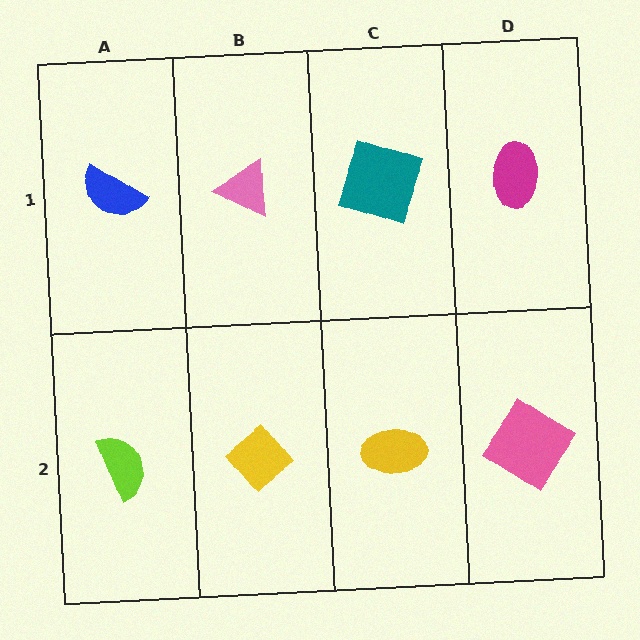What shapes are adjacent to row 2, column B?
A pink triangle (row 1, column B), a lime semicircle (row 2, column A), a yellow ellipse (row 2, column C).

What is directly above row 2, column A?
A blue semicircle.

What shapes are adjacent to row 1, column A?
A lime semicircle (row 2, column A), a pink triangle (row 1, column B).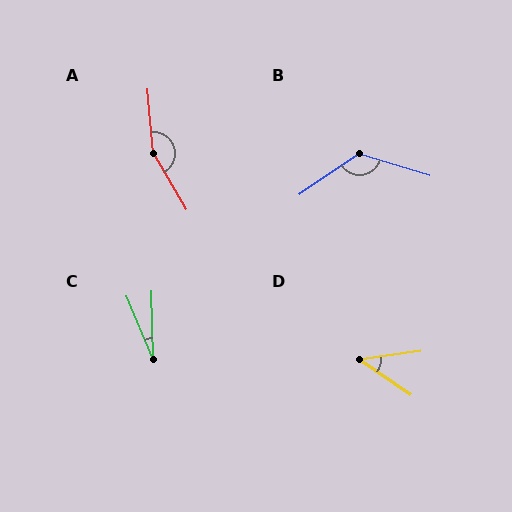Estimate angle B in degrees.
Approximately 128 degrees.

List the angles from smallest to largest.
C (22°), D (42°), B (128°), A (155°).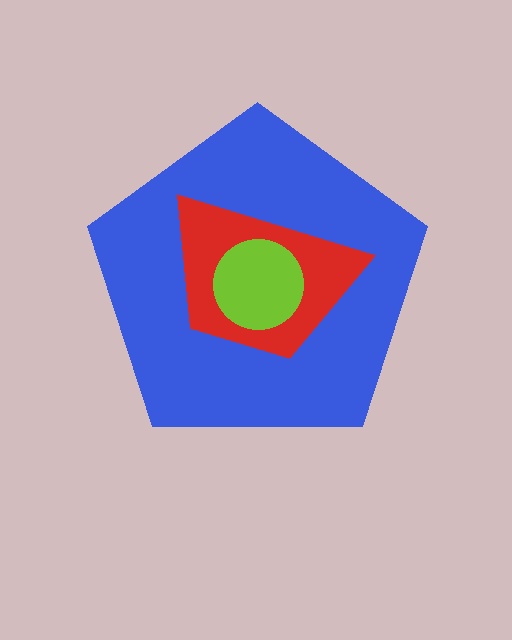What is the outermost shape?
The blue pentagon.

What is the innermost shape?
The lime circle.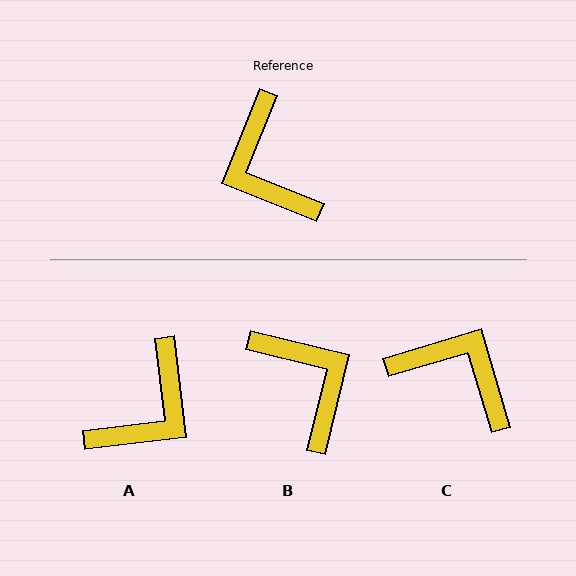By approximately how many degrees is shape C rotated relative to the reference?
Approximately 142 degrees clockwise.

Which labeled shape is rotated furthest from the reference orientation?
B, about 172 degrees away.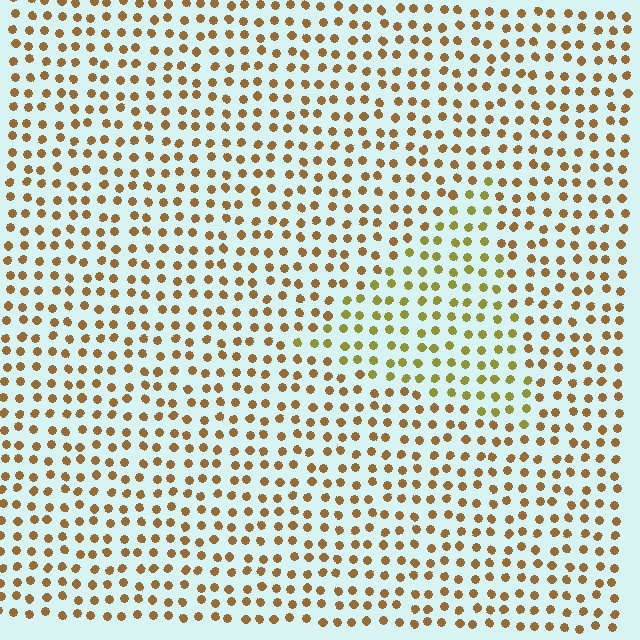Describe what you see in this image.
The image is filled with small brown elements in a uniform arrangement. A triangle-shaped region is visible where the elements are tinted to a slightly different hue, forming a subtle color boundary.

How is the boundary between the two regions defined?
The boundary is defined purely by a slight shift in hue (about 31 degrees). Spacing, size, and orientation are identical on both sides.